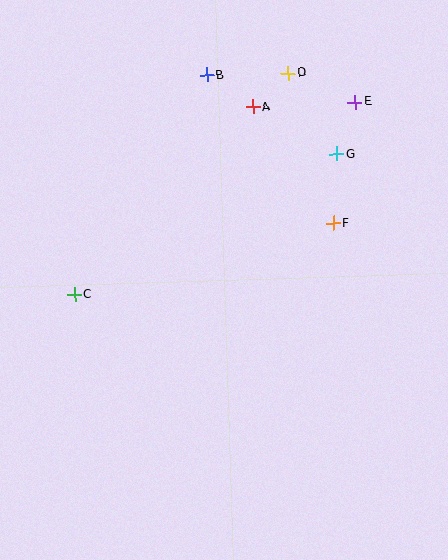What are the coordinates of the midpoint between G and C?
The midpoint between G and C is at (206, 224).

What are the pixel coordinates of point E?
Point E is at (355, 102).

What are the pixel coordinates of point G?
Point G is at (337, 154).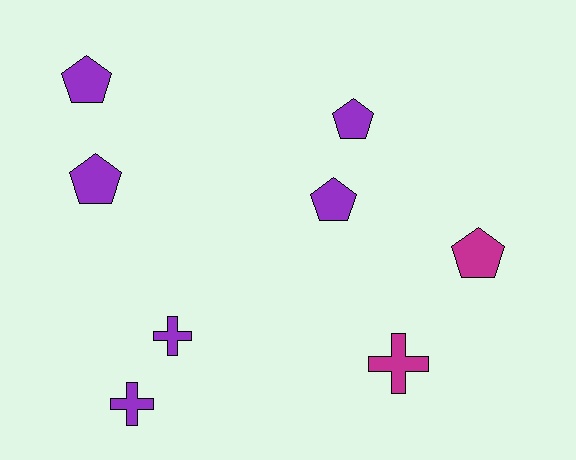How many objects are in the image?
There are 8 objects.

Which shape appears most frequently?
Pentagon, with 5 objects.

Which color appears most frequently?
Purple, with 6 objects.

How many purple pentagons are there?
There are 4 purple pentagons.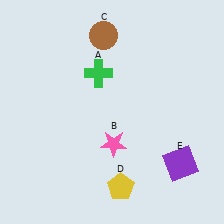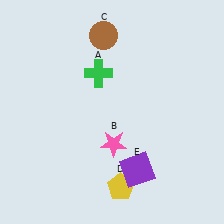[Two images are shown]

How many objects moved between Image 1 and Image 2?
1 object moved between the two images.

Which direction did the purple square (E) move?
The purple square (E) moved left.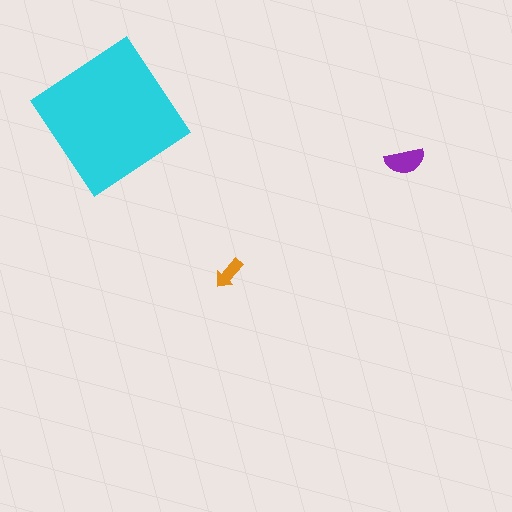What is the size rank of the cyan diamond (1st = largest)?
1st.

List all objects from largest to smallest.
The cyan diamond, the purple semicircle, the orange arrow.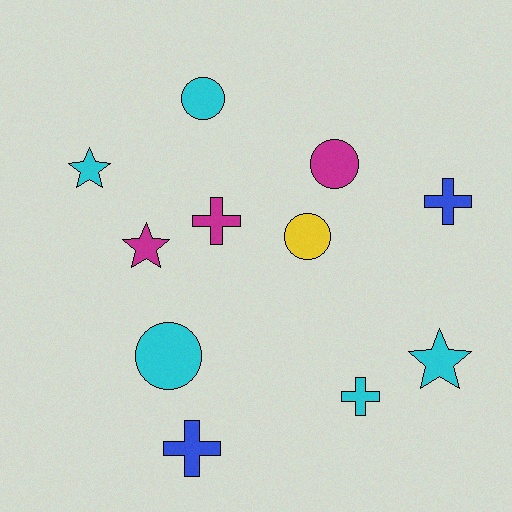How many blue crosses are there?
There are 2 blue crosses.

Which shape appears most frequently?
Cross, with 4 objects.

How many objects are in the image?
There are 11 objects.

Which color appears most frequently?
Cyan, with 5 objects.